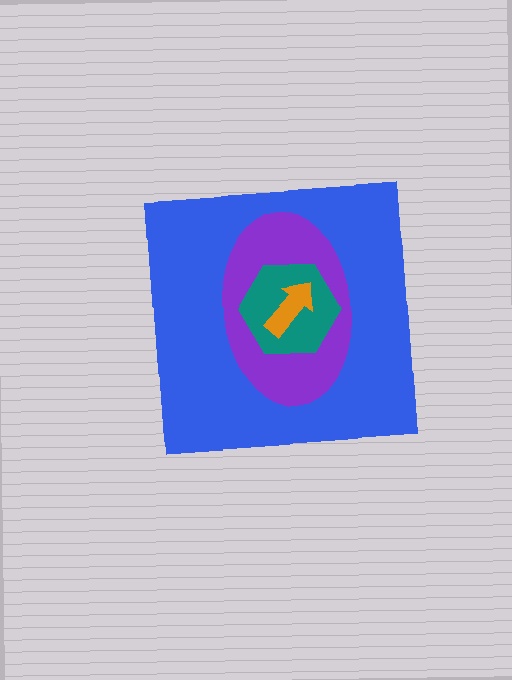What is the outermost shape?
The blue square.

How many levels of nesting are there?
4.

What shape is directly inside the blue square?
The purple ellipse.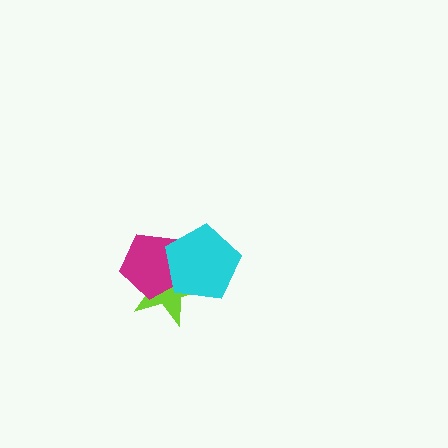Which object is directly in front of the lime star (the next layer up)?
The magenta pentagon is directly in front of the lime star.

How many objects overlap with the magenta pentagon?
2 objects overlap with the magenta pentagon.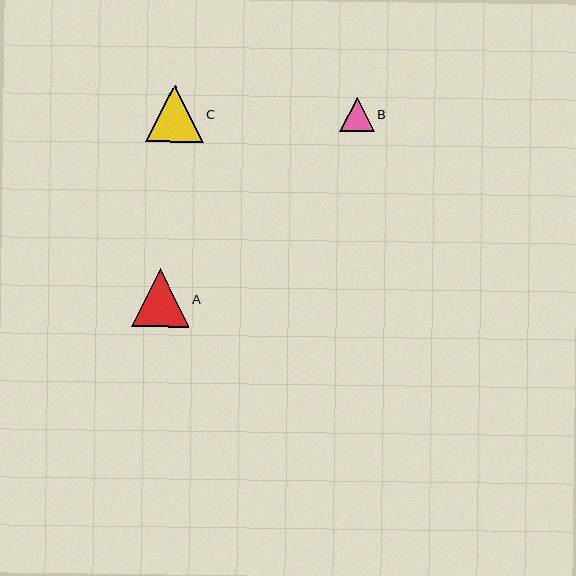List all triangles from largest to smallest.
From largest to smallest: A, C, B.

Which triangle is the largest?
Triangle A is the largest with a size of approximately 58 pixels.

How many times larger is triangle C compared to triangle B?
Triangle C is approximately 1.7 times the size of triangle B.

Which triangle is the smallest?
Triangle B is the smallest with a size of approximately 34 pixels.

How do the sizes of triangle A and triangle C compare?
Triangle A and triangle C are approximately the same size.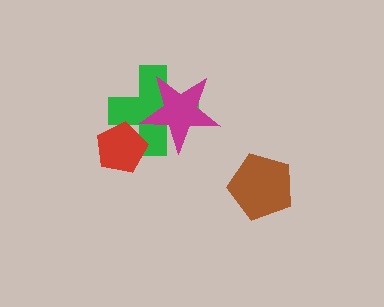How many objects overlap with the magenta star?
1 object overlaps with the magenta star.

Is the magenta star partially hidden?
No, no other shape covers it.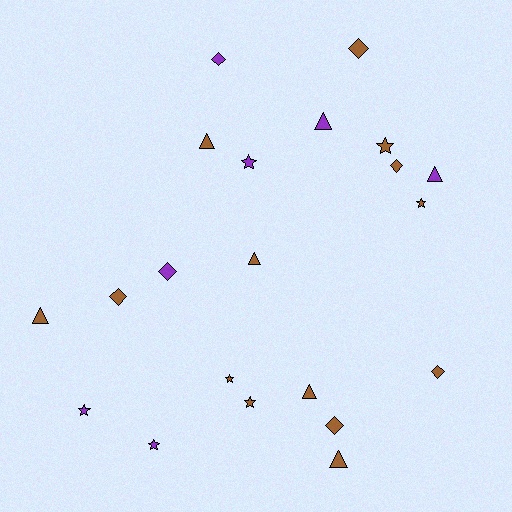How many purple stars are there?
There are 3 purple stars.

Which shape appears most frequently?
Diamond, with 7 objects.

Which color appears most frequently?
Brown, with 14 objects.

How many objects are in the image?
There are 21 objects.